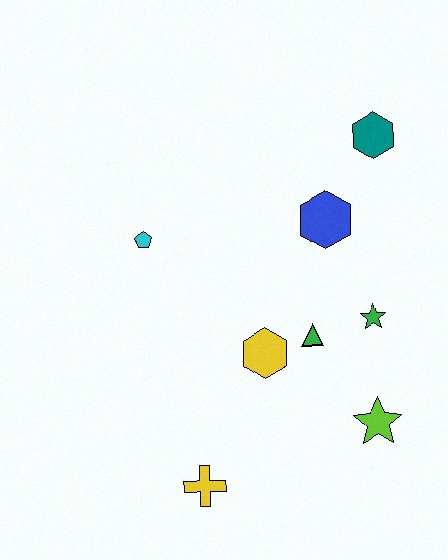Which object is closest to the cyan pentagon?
The yellow hexagon is closest to the cyan pentagon.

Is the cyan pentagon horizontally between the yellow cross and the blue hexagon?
No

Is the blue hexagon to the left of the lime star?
Yes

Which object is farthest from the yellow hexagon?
The teal hexagon is farthest from the yellow hexagon.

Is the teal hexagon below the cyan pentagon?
No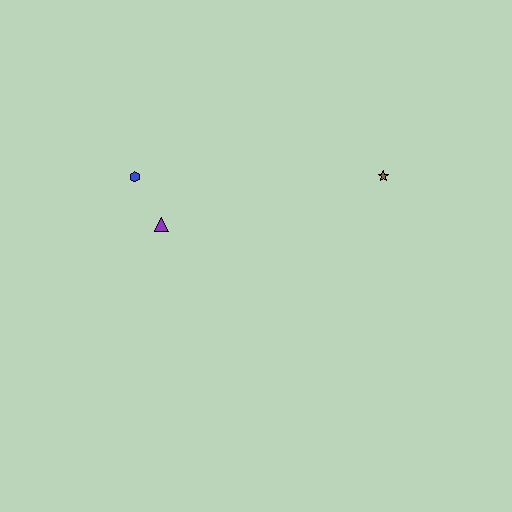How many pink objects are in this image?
There are no pink objects.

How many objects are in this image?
There are 3 objects.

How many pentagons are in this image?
There are no pentagons.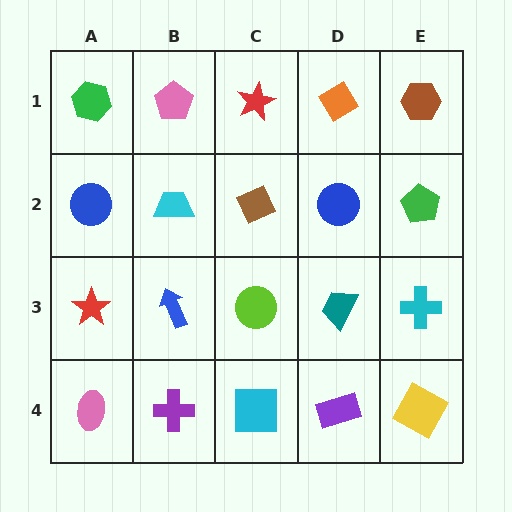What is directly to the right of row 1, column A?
A pink pentagon.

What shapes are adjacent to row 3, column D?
A blue circle (row 2, column D), a purple rectangle (row 4, column D), a lime circle (row 3, column C), a cyan cross (row 3, column E).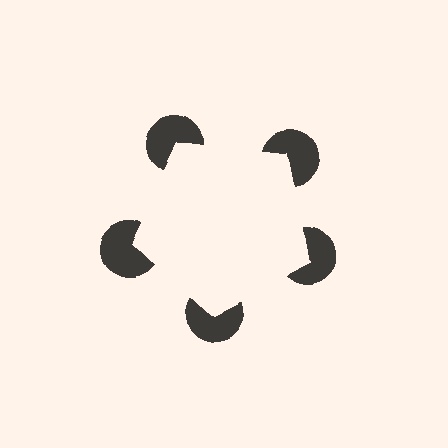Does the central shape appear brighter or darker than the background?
It typically appears slightly brighter than the background, even though no actual brightness change is drawn.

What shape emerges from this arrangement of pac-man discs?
An illusory pentagon — its edges are inferred from the aligned wedge cuts in the pac-man discs, not physically drawn.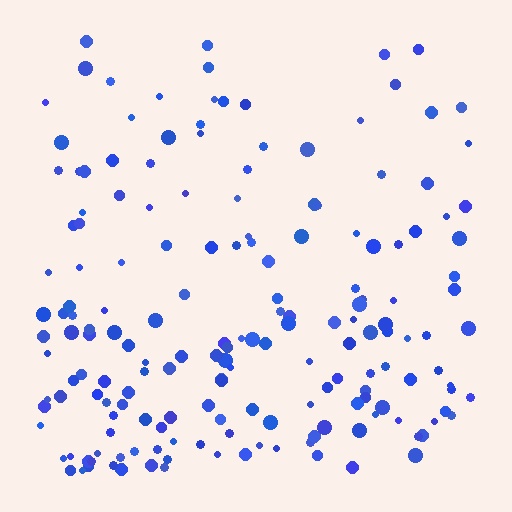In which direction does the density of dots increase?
From top to bottom, with the bottom side densest.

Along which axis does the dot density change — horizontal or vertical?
Vertical.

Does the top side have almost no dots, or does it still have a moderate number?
Still a moderate number, just noticeably fewer than the bottom.